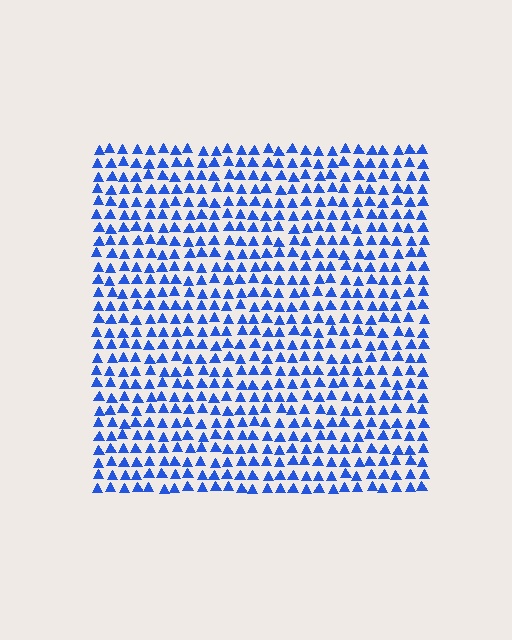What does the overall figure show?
The overall figure shows a square.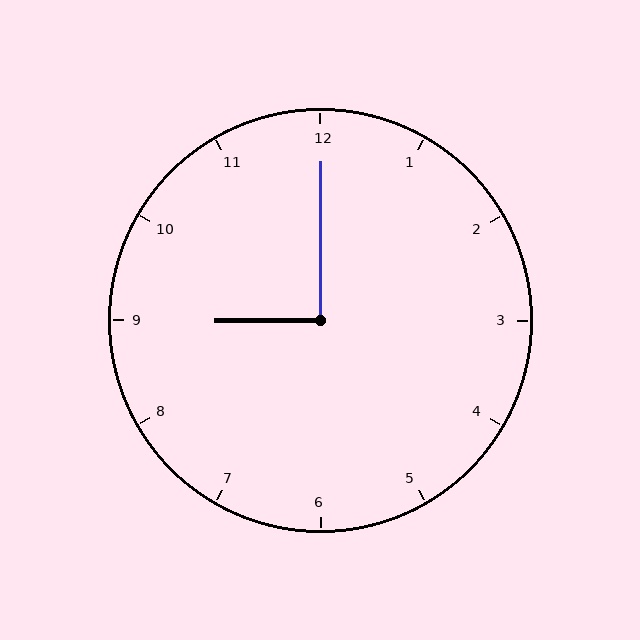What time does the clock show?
9:00.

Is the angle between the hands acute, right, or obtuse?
It is right.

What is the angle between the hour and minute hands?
Approximately 90 degrees.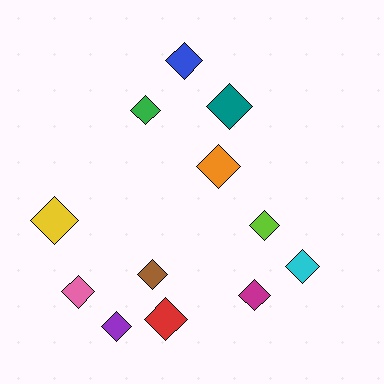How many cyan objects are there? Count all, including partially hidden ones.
There is 1 cyan object.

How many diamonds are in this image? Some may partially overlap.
There are 12 diamonds.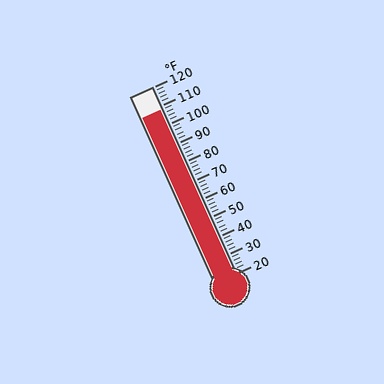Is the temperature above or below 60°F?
The temperature is above 60°F.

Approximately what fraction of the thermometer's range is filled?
The thermometer is filled to approximately 90% of its range.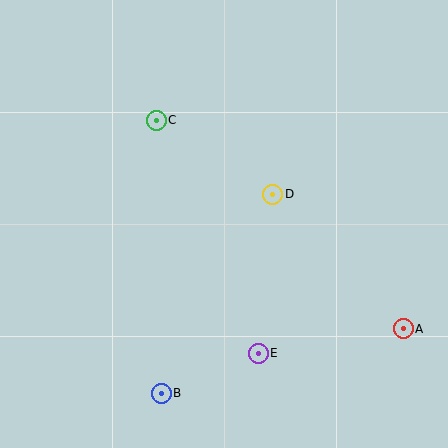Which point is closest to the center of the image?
Point D at (273, 194) is closest to the center.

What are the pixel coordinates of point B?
Point B is at (161, 393).